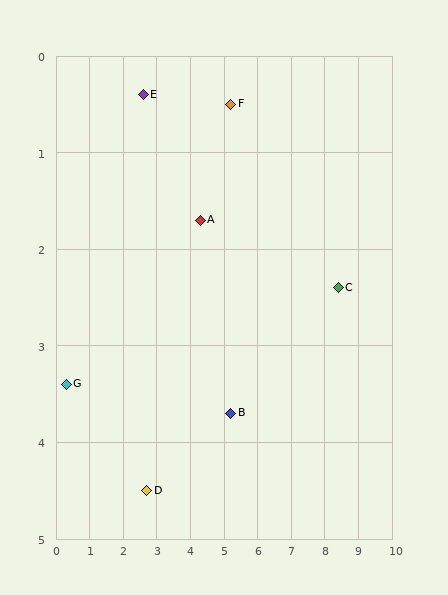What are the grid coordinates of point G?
Point G is at approximately (0.3, 3.4).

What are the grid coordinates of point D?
Point D is at approximately (2.7, 4.5).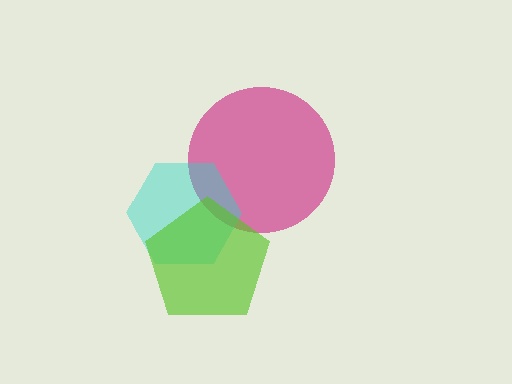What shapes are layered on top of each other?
The layered shapes are: a magenta circle, a cyan hexagon, a lime pentagon.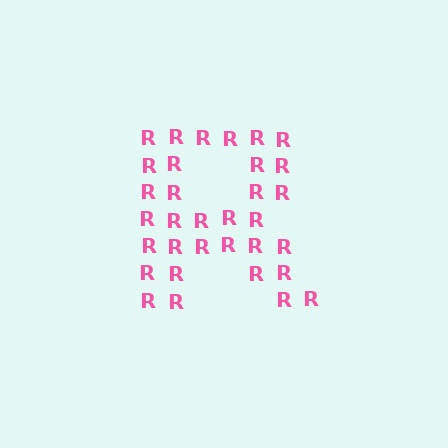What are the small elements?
The small elements are letter R's.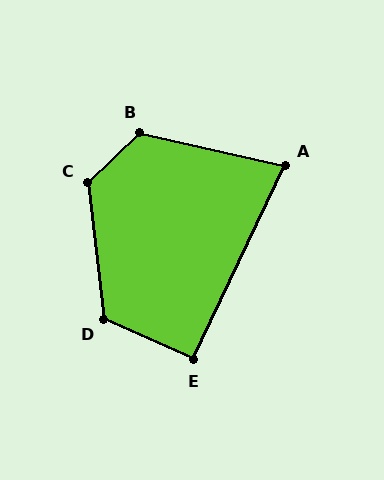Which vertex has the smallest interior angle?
A, at approximately 77 degrees.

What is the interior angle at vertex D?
Approximately 120 degrees (obtuse).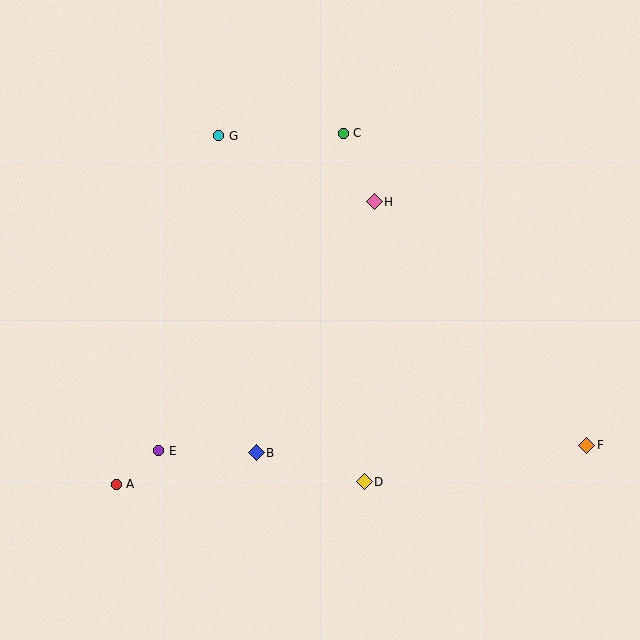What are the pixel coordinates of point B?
Point B is at (256, 453).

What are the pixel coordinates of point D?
Point D is at (364, 482).